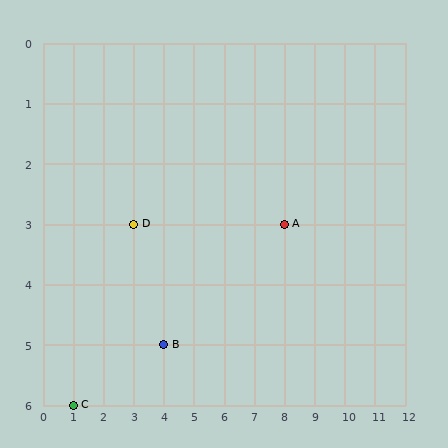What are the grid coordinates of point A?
Point A is at grid coordinates (8, 3).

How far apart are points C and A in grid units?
Points C and A are 7 columns and 3 rows apart (about 7.6 grid units diagonally).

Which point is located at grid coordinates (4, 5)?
Point B is at (4, 5).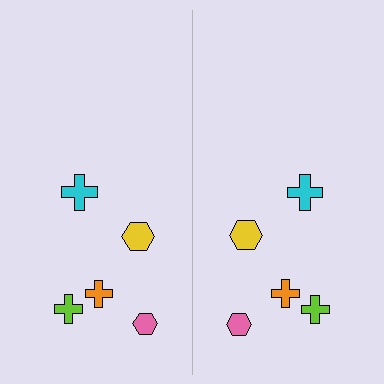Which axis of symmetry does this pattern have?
The pattern has a vertical axis of symmetry running through the center of the image.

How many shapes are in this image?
There are 10 shapes in this image.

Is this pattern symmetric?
Yes, this pattern has bilateral (reflection) symmetry.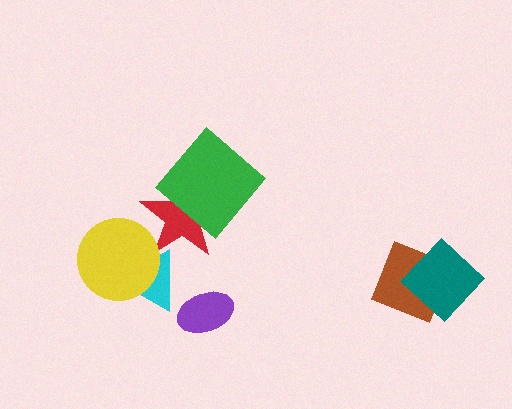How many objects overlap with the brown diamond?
1 object overlaps with the brown diamond.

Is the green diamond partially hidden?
No, no other shape covers it.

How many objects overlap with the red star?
3 objects overlap with the red star.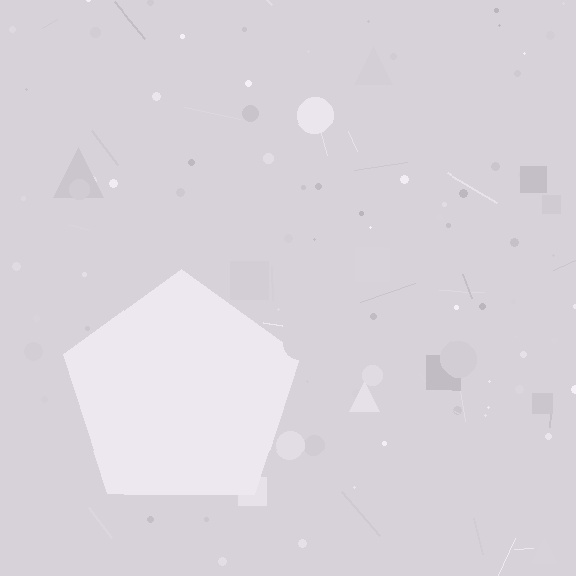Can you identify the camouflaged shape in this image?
The camouflaged shape is a pentagon.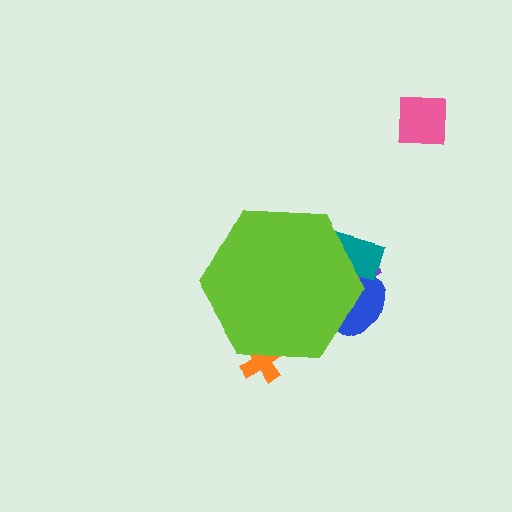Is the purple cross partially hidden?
Yes, the purple cross is partially hidden behind the lime hexagon.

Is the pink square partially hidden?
No, the pink square is fully visible.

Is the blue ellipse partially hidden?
Yes, the blue ellipse is partially hidden behind the lime hexagon.